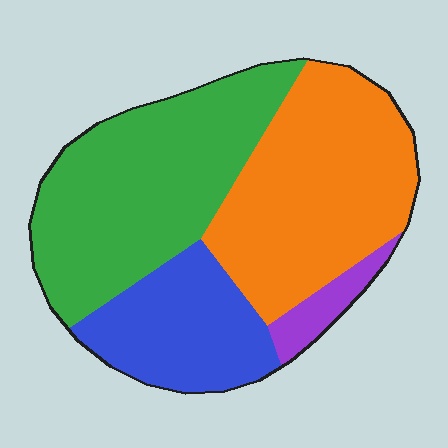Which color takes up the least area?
Purple, at roughly 5%.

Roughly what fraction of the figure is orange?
Orange takes up about three eighths (3/8) of the figure.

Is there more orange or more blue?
Orange.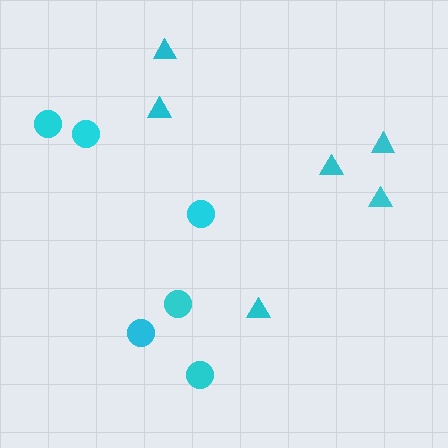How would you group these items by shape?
There are 2 groups: one group of circles (6) and one group of triangles (6).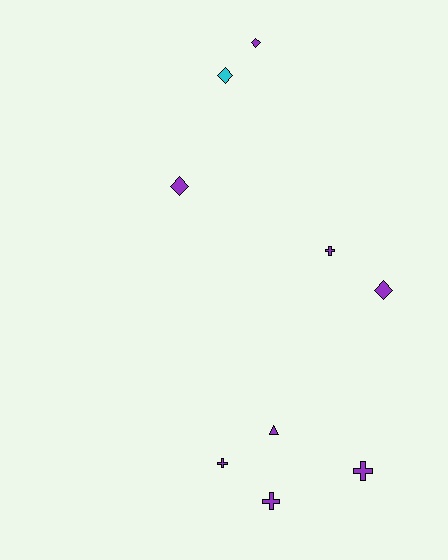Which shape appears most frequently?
Diamond, with 4 objects.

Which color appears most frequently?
Purple, with 8 objects.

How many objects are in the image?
There are 9 objects.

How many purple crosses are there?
There are 4 purple crosses.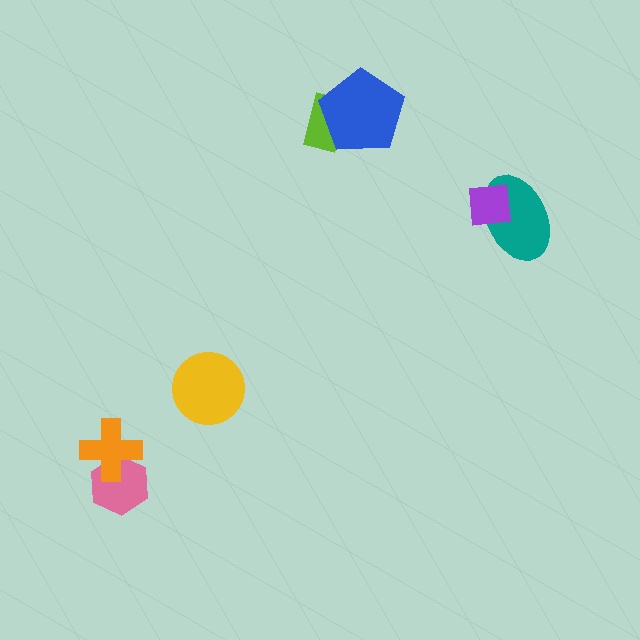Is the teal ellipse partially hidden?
Yes, it is partially covered by another shape.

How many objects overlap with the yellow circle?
0 objects overlap with the yellow circle.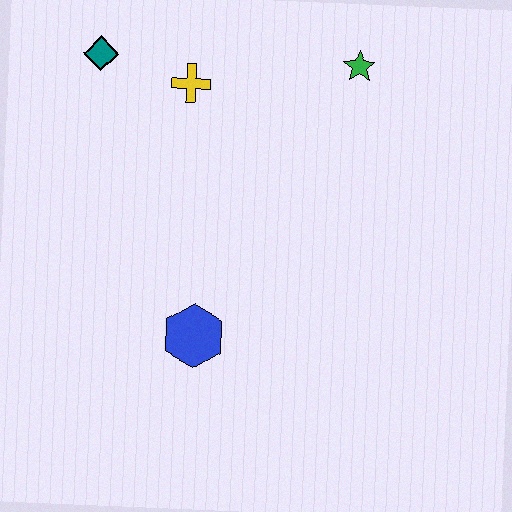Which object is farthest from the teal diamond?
The blue hexagon is farthest from the teal diamond.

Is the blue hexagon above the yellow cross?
No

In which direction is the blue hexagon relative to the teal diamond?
The blue hexagon is below the teal diamond.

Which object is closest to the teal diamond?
The yellow cross is closest to the teal diamond.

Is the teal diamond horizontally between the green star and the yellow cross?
No